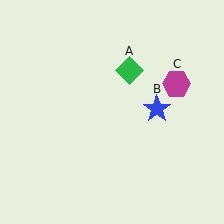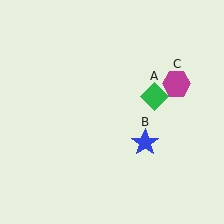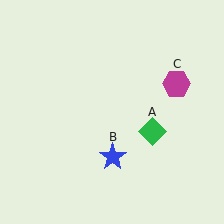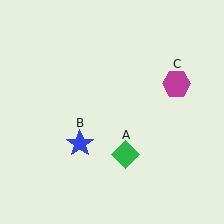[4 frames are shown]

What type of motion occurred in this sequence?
The green diamond (object A), blue star (object B) rotated clockwise around the center of the scene.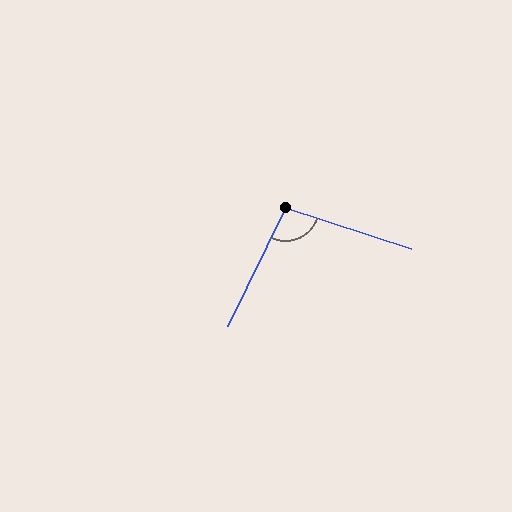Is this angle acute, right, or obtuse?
It is obtuse.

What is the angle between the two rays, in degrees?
Approximately 98 degrees.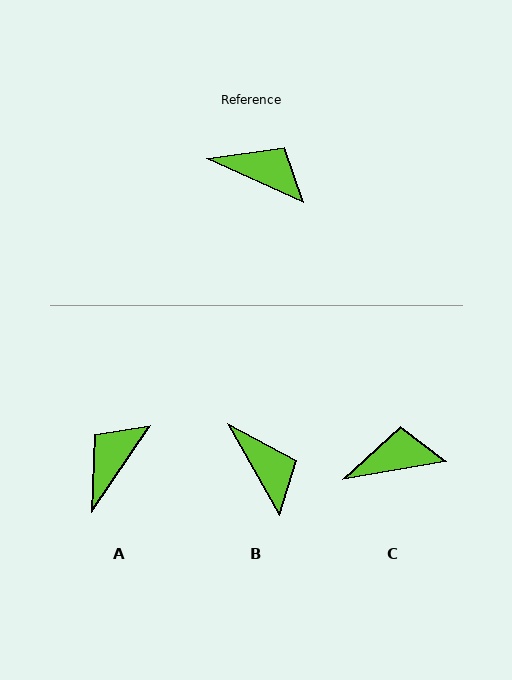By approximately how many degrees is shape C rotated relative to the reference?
Approximately 34 degrees counter-clockwise.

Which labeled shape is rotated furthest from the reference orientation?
A, about 80 degrees away.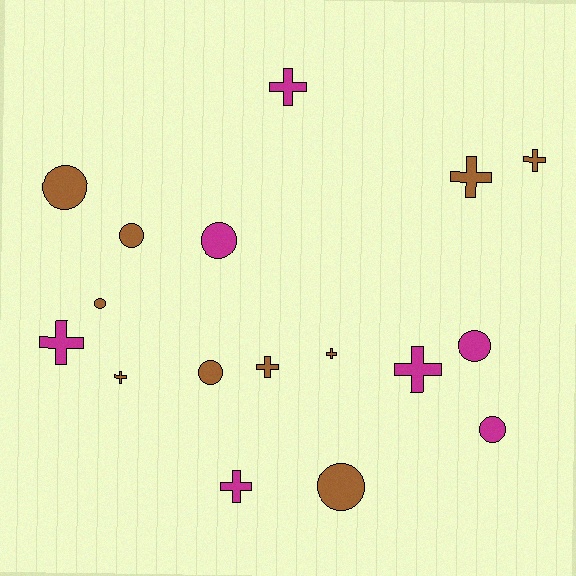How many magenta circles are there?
There are 3 magenta circles.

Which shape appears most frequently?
Cross, with 9 objects.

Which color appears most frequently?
Brown, with 10 objects.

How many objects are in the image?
There are 17 objects.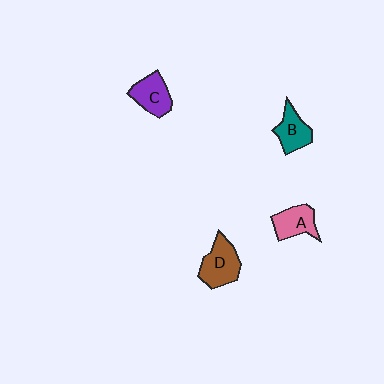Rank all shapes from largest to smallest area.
From largest to smallest: D (brown), C (purple), A (pink), B (teal).